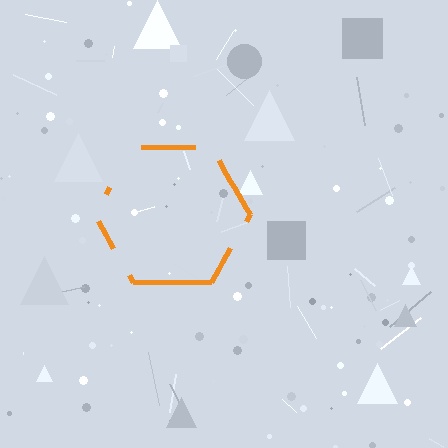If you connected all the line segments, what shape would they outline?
They would outline a hexagon.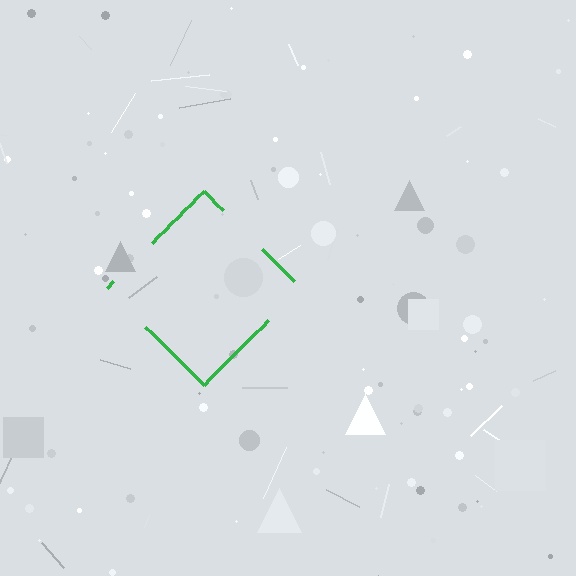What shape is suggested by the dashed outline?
The dashed outline suggests a diamond.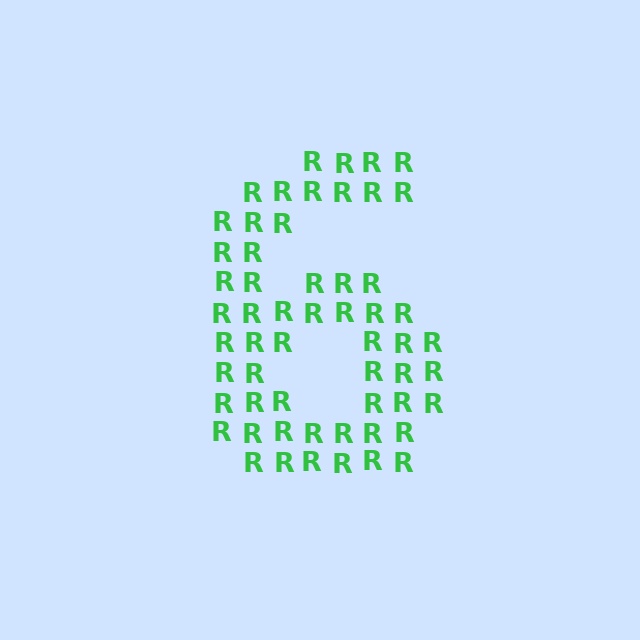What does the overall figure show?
The overall figure shows the digit 6.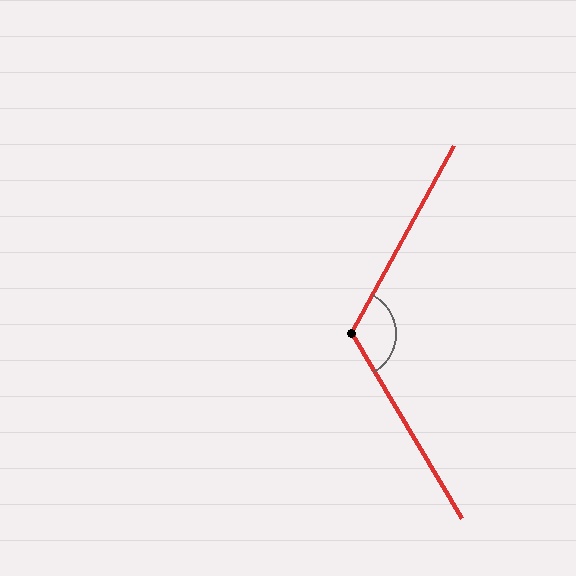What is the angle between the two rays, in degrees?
Approximately 121 degrees.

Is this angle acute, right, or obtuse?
It is obtuse.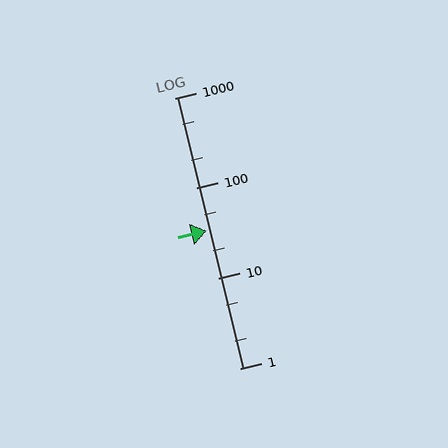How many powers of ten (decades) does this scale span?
The scale spans 3 decades, from 1 to 1000.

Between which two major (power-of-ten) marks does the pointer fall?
The pointer is between 10 and 100.